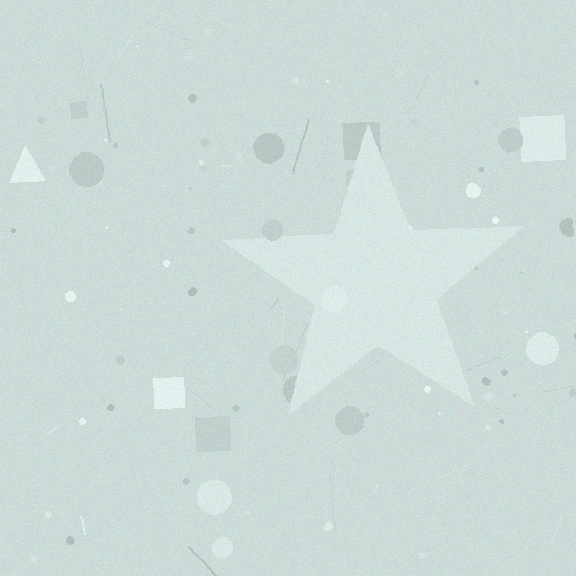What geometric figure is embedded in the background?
A star is embedded in the background.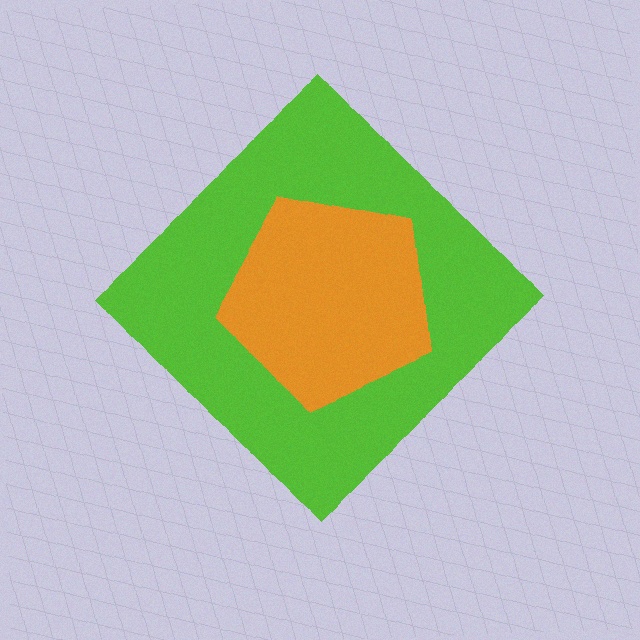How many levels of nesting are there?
2.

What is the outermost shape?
The lime diamond.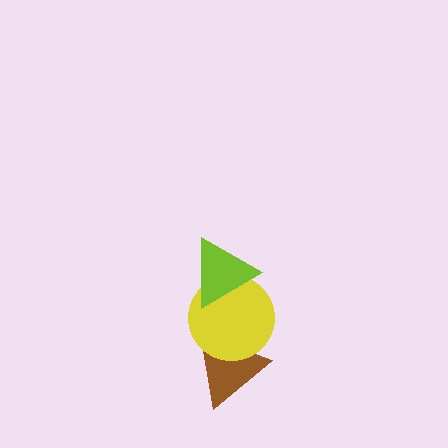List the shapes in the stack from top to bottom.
From top to bottom: the lime triangle, the yellow circle, the brown triangle.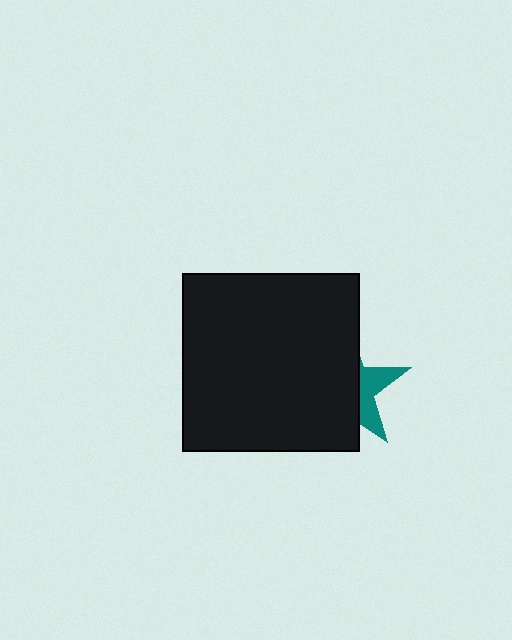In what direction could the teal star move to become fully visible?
The teal star could move right. That would shift it out from behind the black square entirely.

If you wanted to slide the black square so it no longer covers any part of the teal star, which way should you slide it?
Slide it left — that is the most direct way to separate the two shapes.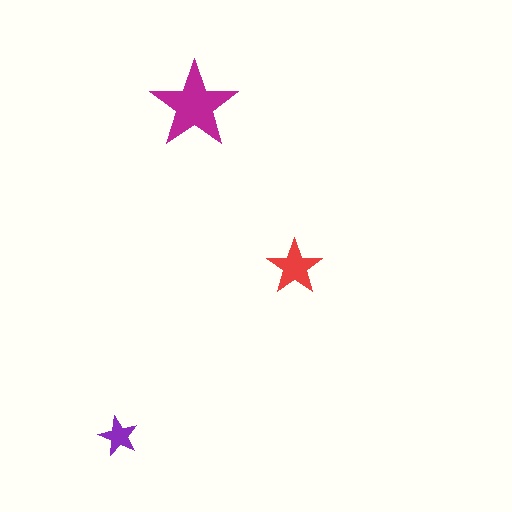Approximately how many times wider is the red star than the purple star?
About 1.5 times wider.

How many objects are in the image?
There are 3 objects in the image.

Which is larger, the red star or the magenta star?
The magenta one.